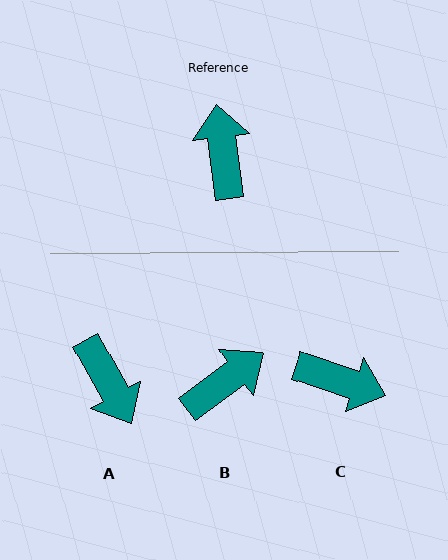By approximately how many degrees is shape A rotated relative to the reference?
Approximately 159 degrees clockwise.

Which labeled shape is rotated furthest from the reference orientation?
A, about 159 degrees away.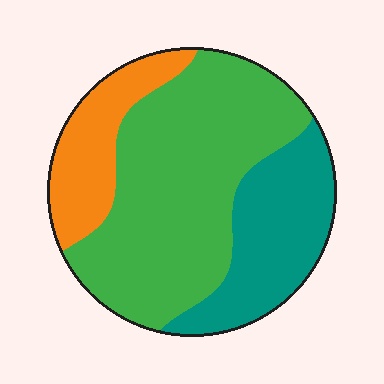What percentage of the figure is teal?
Teal covers around 25% of the figure.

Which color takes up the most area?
Green, at roughly 55%.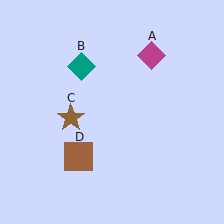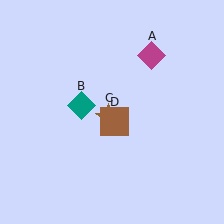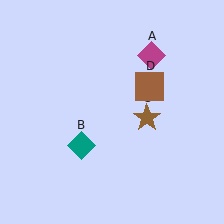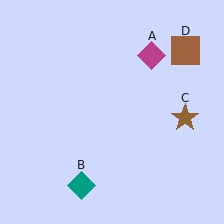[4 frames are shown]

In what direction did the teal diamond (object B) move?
The teal diamond (object B) moved down.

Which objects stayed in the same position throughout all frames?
Magenta diamond (object A) remained stationary.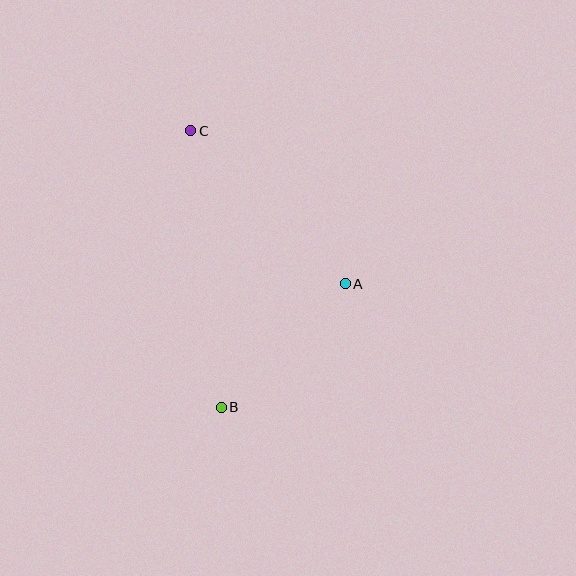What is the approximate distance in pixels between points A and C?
The distance between A and C is approximately 217 pixels.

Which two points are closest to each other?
Points A and B are closest to each other.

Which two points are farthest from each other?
Points B and C are farthest from each other.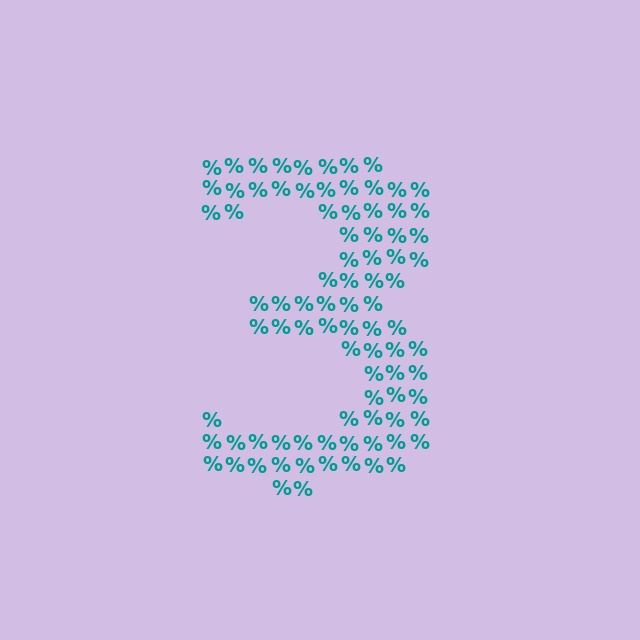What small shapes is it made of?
It is made of small percent signs.